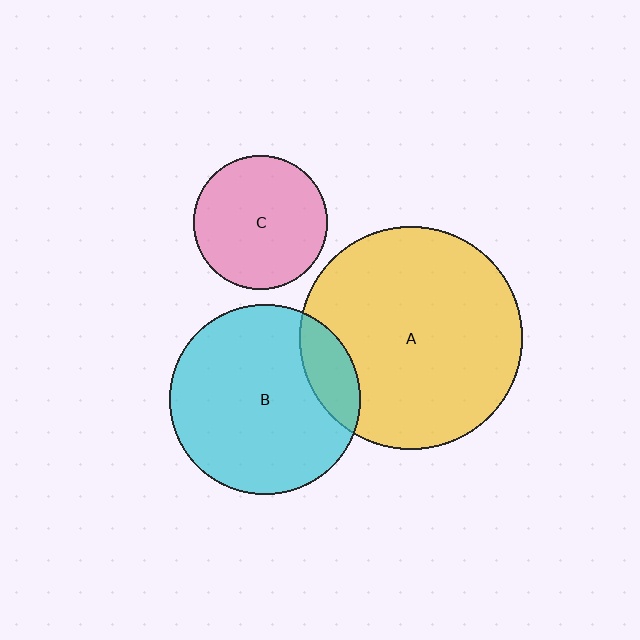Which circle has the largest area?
Circle A (yellow).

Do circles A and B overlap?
Yes.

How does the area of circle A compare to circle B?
Approximately 1.4 times.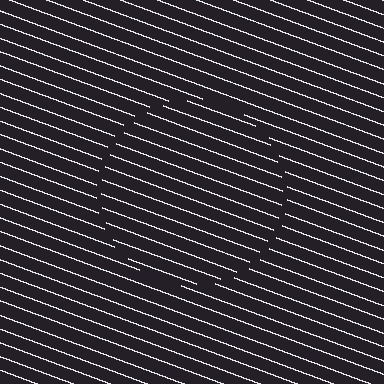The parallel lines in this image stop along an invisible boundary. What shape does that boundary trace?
An illusory circle. The interior of the shape contains the same grating, shifted by half a period — the contour is defined by the phase discontinuity where line-ends from the inner and outer gratings abut.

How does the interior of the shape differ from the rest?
The interior of the shape contains the same grating, shifted by half a period — the contour is defined by the phase discontinuity where line-ends from the inner and outer gratings abut.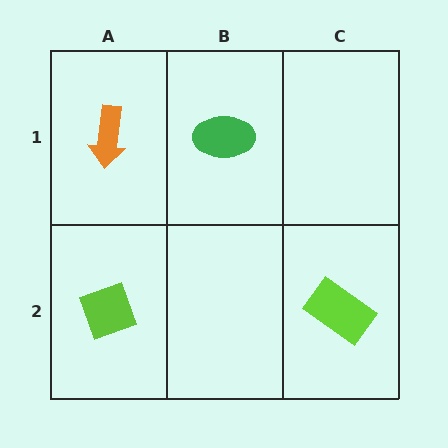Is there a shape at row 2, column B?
No, that cell is empty.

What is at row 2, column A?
A lime diamond.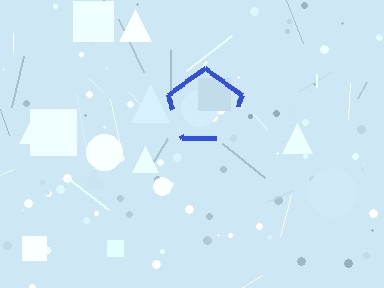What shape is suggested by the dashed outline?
The dashed outline suggests a pentagon.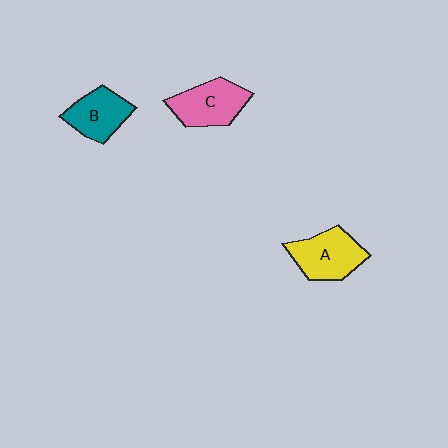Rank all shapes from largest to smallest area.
From largest to smallest: A (yellow), C (pink), B (teal).